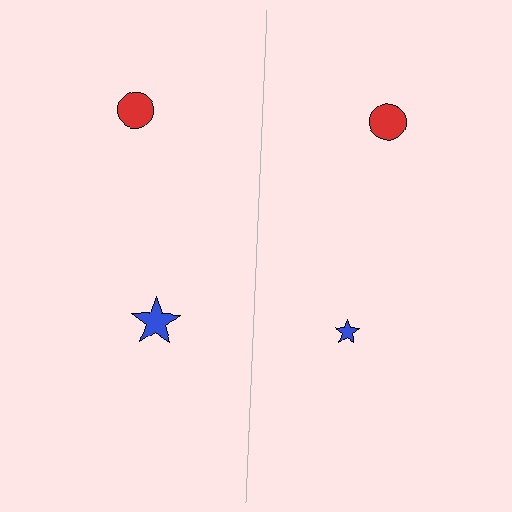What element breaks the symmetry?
The blue star on the right side has a different size than its mirror counterpart.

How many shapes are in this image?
There are 4 shapes in this image.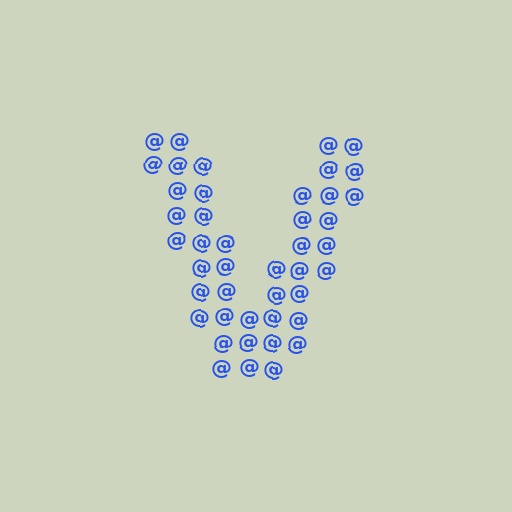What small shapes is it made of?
It is made of small at signs.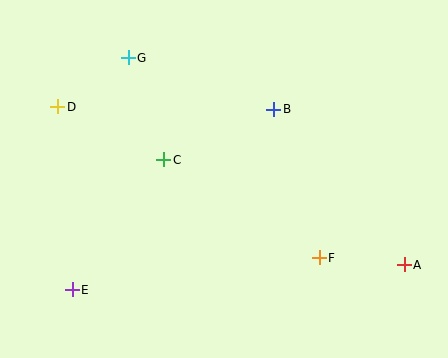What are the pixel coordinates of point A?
Point A is at (404, 265).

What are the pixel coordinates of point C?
Point C is at (164, 160).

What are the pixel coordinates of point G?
Point G is at (128, 58).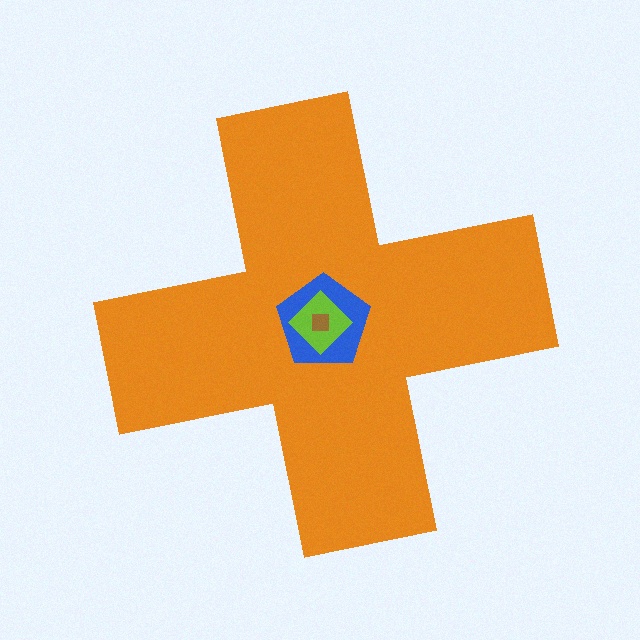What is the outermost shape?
The orange cross.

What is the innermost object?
The brown square.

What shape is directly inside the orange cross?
The blue pentagon.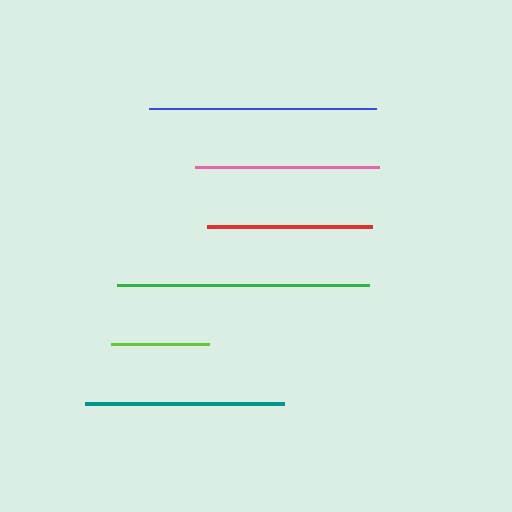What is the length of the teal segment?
The teal segment is approximately 199 pixels long.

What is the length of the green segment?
The green segment is approximately 251 pixels long.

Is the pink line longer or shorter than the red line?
The pink line is longer than the red line.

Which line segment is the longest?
The green line is the longest at approximately 251 pixels.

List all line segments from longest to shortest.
From longest to shortest: green, blue, teal, pink, red, lime.